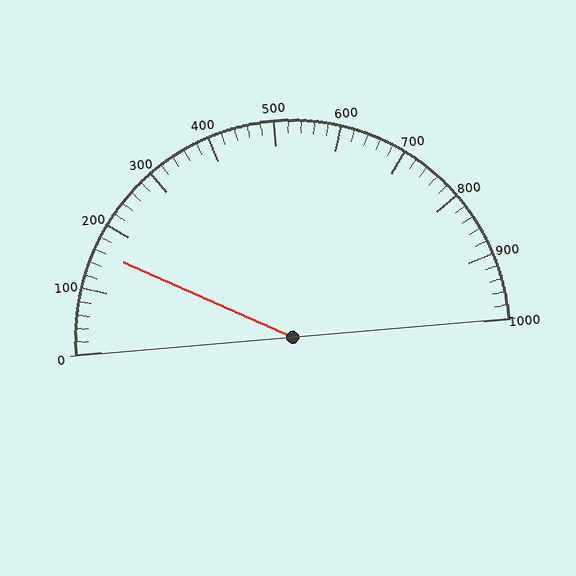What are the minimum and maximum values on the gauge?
The gauge ranges from 0 to 1000.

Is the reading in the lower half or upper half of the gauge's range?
The reading is in the lower half of the range (0 to 1000).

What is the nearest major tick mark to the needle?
The nearest major tick mark is 200.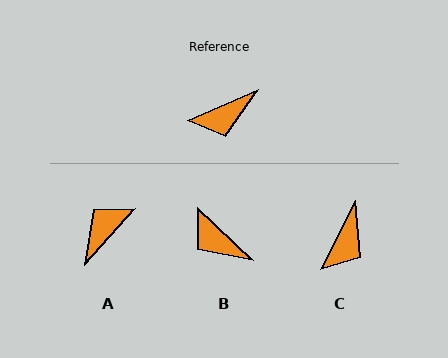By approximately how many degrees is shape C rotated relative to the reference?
Approximately 39 degrees counter-clockwise.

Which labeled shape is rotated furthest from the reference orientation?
A, about 155 degrees away.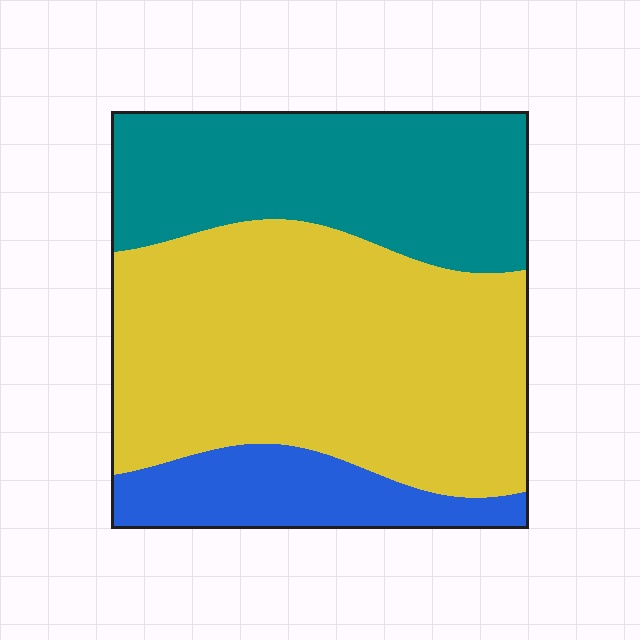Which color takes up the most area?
Yellow, at roughly 55%.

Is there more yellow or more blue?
Yellow.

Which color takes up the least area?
Blue, at roughly 15%.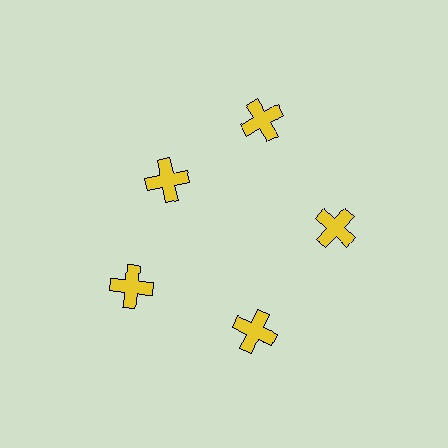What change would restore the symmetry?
The symmetry would be restored by moving it outward, back onto the ring so that all 5 crosses sit at equal angles and equal distance from the center.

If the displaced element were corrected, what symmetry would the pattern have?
It would have 5-fold rotational symmetry — the pattern would map onto itself every 72 degrees.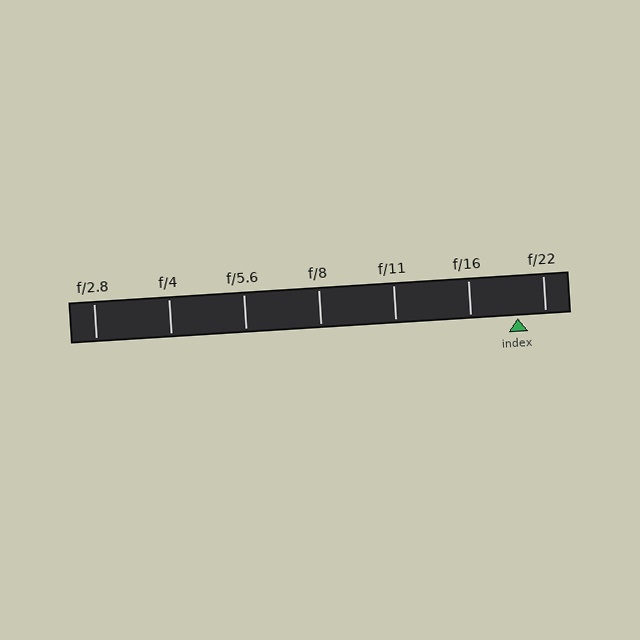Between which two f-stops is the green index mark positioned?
The index mark is between f/16 and f/22.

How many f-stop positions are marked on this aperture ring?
There are 7 f-stop positions marked.